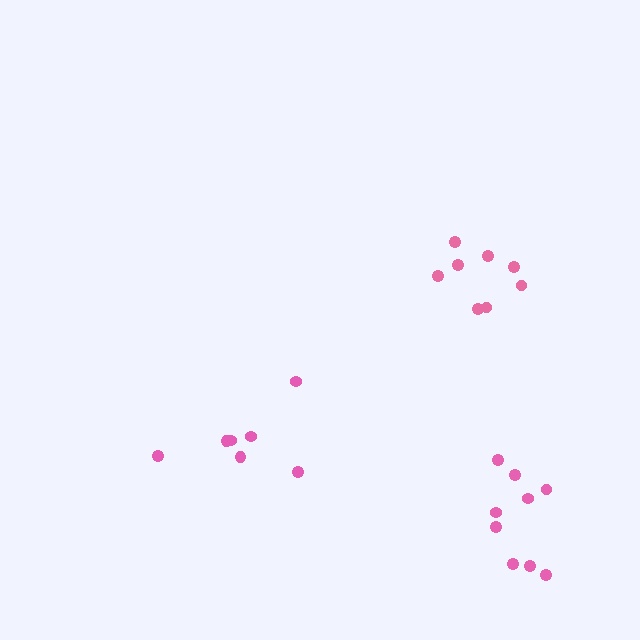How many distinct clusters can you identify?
There are 3 distinct clusters.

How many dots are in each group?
Group 1: 8 dots, Group 2: 7 dots, Group 3: 9 dots (24 total).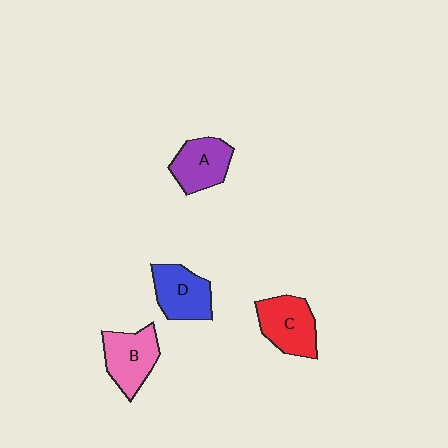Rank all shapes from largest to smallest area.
From largest to smallest: C (red), B (pink), D (blue), A (purple).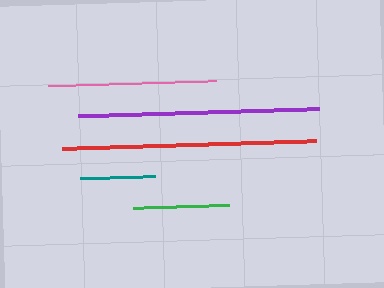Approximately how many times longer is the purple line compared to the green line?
The purple line is approximately 2.5 times the length of the green line.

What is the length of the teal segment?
The teal segment is approximately 75 pixels long.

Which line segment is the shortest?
The teal line is the shortest at approximately 75 pixels.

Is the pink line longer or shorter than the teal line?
The pink line is longer than the teal line.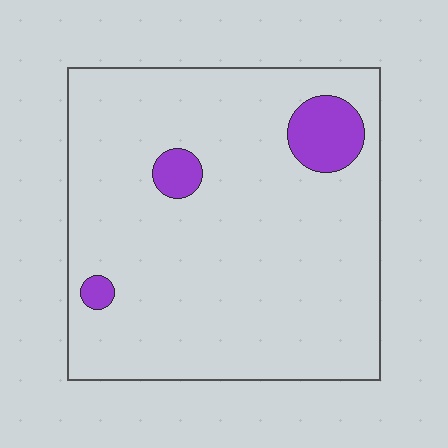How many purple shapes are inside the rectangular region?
3.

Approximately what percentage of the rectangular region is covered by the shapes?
Approximately 10%.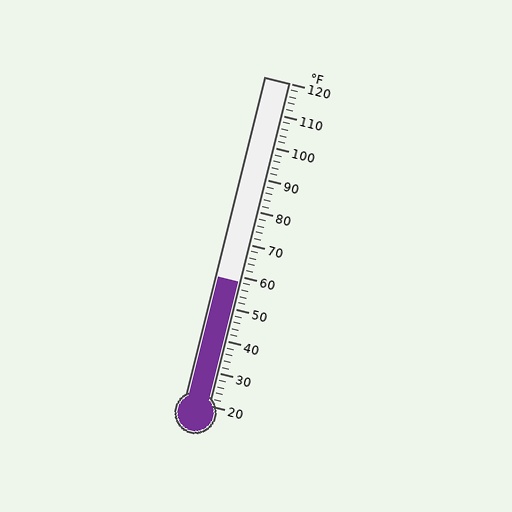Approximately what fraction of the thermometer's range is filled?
The thermometer is filled to approximately 40% of its range.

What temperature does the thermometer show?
The thermometer shows approximately 58°F.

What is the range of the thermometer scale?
The thermometer scale ranges from 20°F to 120°F.